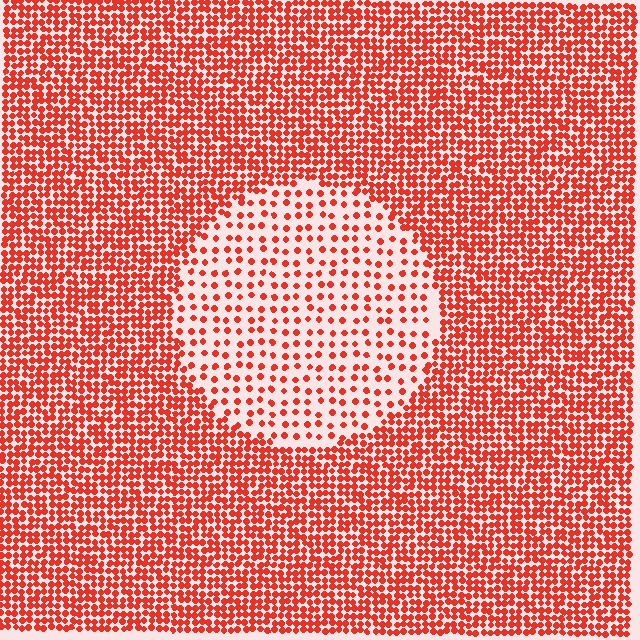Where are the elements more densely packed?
The elements are more densely packed outside the circle boundary.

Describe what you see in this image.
The image contains small red elements arranged at two different densities. A circle-shaped region is visible where the elements are less densely packed than the surrounding area.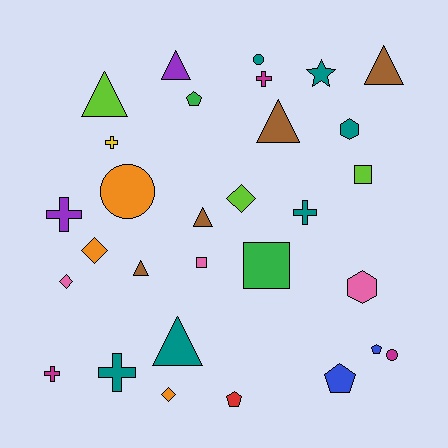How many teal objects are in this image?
There are 6 teal objects.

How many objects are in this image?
There are 30 objects.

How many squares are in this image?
There are 3 squares.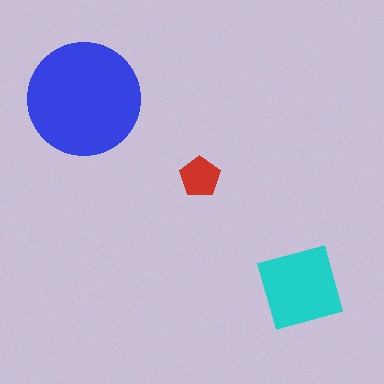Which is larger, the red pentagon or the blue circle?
The blue circle.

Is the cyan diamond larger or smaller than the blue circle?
Smaller.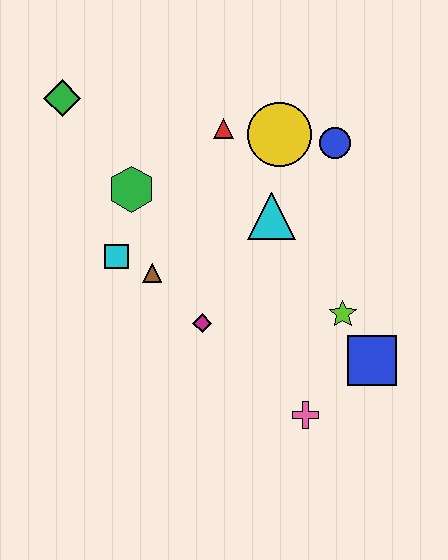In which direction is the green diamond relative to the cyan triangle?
The green diamond is to the left of the cyan triangle.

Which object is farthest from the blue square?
The green diamond is farthest from the blue square.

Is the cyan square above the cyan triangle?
No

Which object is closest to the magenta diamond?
The brown triangle is closest to the magenta diamond.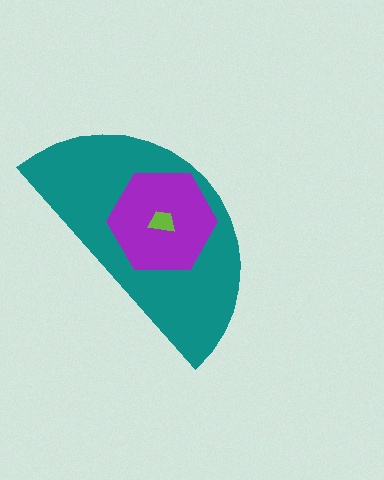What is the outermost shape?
The teal semicircle.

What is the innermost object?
The lime trapezoid.